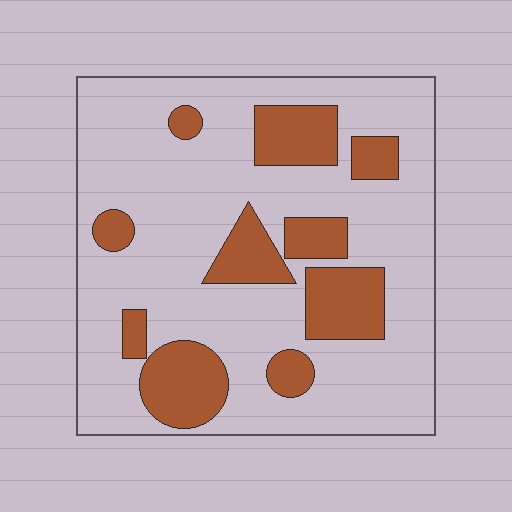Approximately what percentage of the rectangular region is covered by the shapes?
Approximately 25%.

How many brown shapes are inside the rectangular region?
10.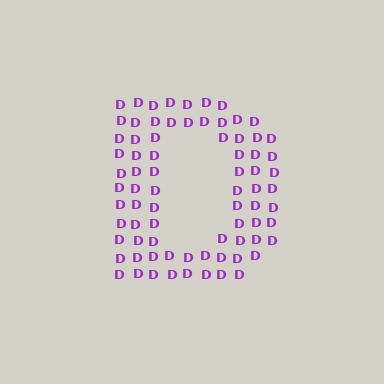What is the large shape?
The large shape is the letter D.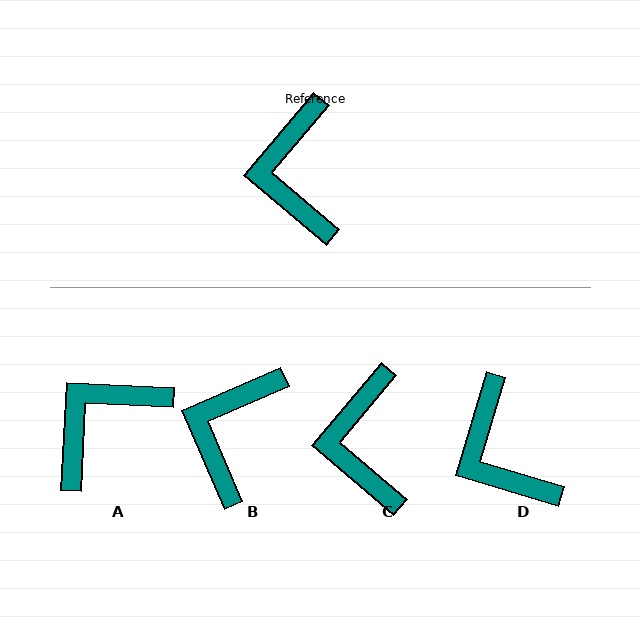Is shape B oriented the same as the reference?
No, it is off by about 27 degrees.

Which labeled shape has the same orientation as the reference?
C.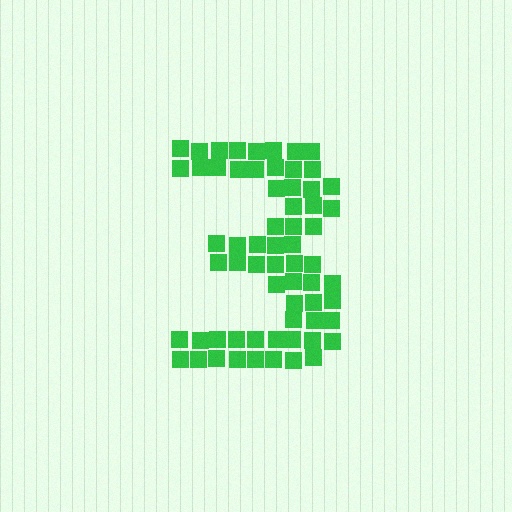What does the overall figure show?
The overall figure shows the digit 3.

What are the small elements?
The small elements are squares.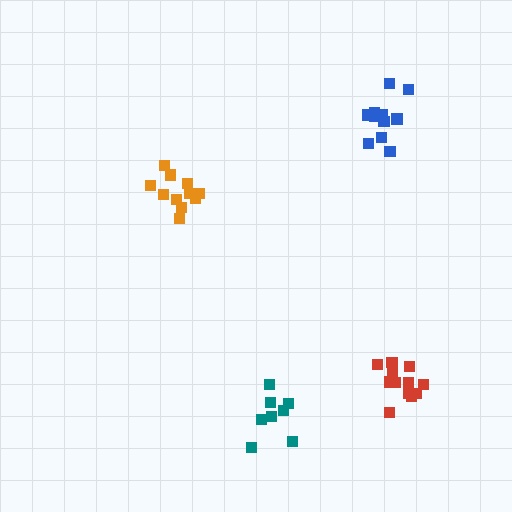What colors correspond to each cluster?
The clusters are colored: red, blue, orange, teal.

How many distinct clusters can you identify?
There are 4 distinct clusters.